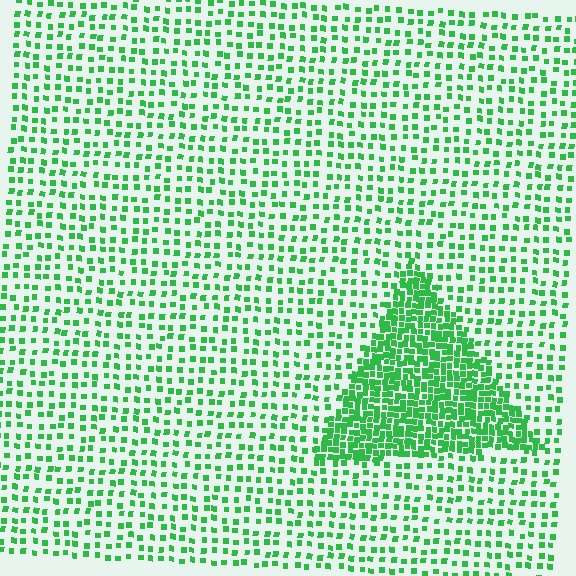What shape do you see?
I see a triangle.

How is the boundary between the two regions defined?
The boundary is defined by a change in element density (approximately 2.7x ratio). All elements are the same color, size, and shape.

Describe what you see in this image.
The image contains small green elements arranged at two different densities. A triangle-shaped region is visible where the elements are more densely packed than the surrounding area.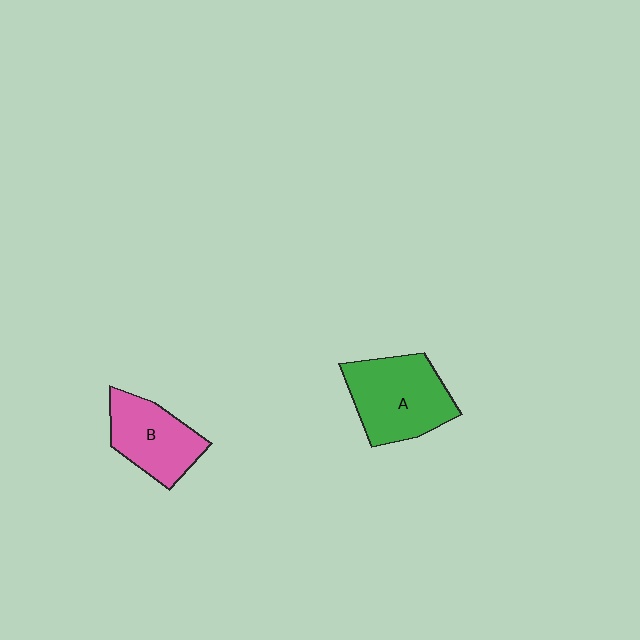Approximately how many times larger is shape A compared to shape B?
Approximately 1.3 times.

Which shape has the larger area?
Shape A (green).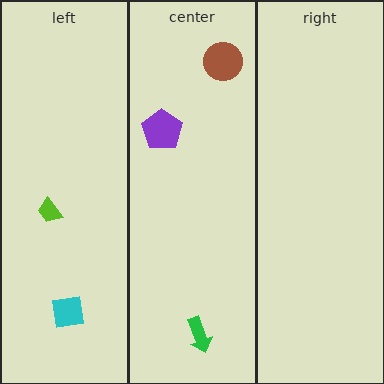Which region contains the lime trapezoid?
The left region.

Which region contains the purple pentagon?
The center region.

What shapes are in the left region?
The cyan square, the lime trapezoid.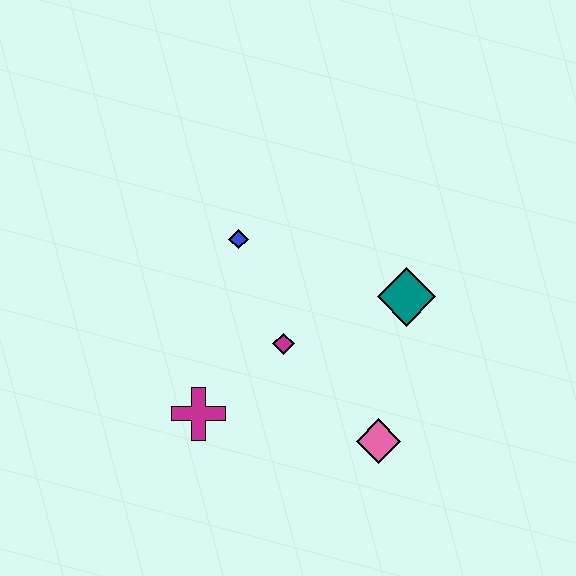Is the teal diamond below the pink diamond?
No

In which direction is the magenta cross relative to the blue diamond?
The magenta cross is below the blue diamond.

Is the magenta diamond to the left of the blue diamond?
No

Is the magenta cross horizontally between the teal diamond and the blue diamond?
No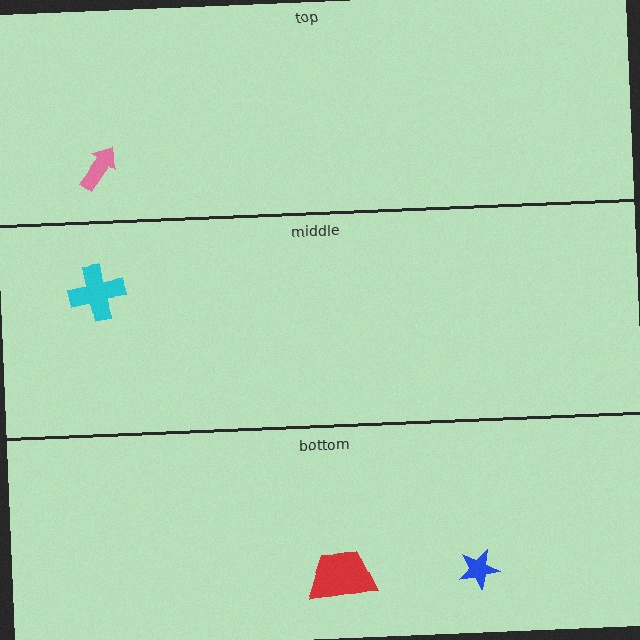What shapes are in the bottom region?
The red trapezoid, the blue star.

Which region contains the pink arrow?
The top region.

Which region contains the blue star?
The bottom region.